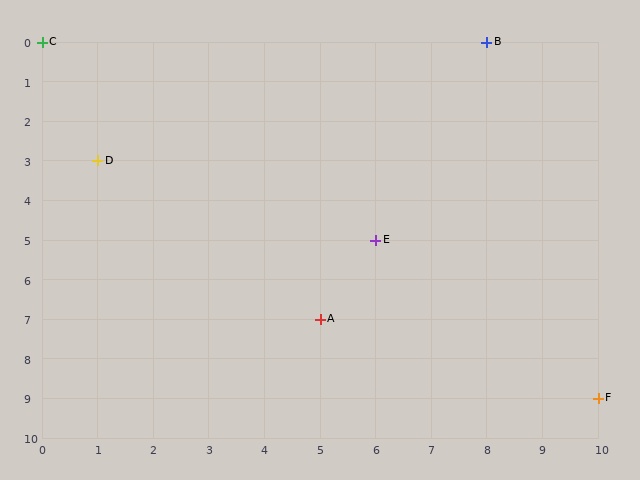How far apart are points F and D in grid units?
Points F and D are 9 columns and 6 rows apart (about 10.8 grid units diagonally).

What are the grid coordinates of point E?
Point E is at grid coordinates (6, 5).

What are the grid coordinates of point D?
Point D is at grid coordinates (1, 3).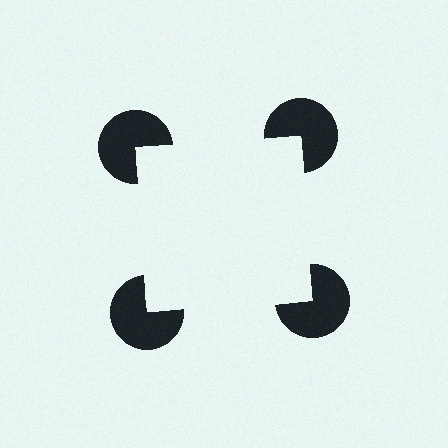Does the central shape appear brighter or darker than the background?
It typically appears slightly brighter than the background, even though no actual brightness change is drawn.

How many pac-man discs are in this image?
There are 4 — one at each vertex of the illusory square.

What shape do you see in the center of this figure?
An illusory square — its edges are inferred from the aligned wedge cuts in the pac-man discs, not physically drawn.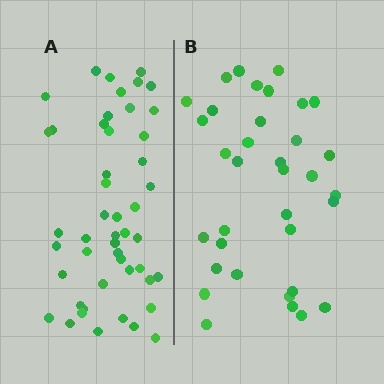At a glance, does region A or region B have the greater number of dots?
Region A (the left region) has more dots.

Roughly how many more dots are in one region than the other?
Region A has approximately 15 more dots than region B.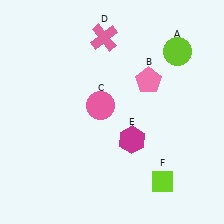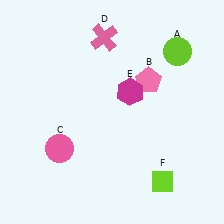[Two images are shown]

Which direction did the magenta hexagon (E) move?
The magenta hexagon (E) moved up.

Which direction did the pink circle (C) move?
The pink circle (C) moved down.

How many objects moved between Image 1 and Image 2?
2 objects moved between the two images.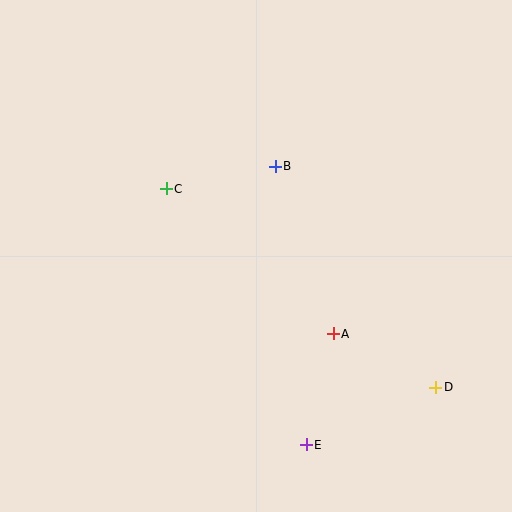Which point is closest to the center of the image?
Point B at (275, 166) is closest to the center.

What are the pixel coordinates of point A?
Point A is at (333, 334).